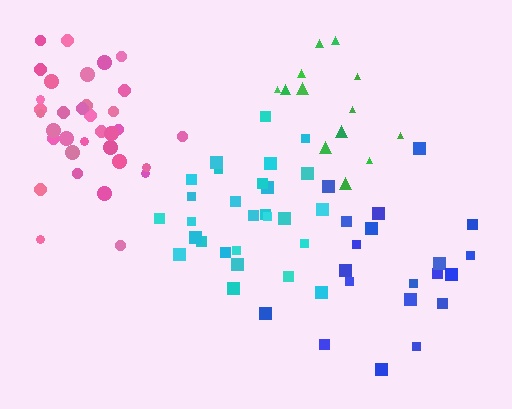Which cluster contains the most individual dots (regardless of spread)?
Pink (34).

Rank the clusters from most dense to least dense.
pink, cyan, blue, green.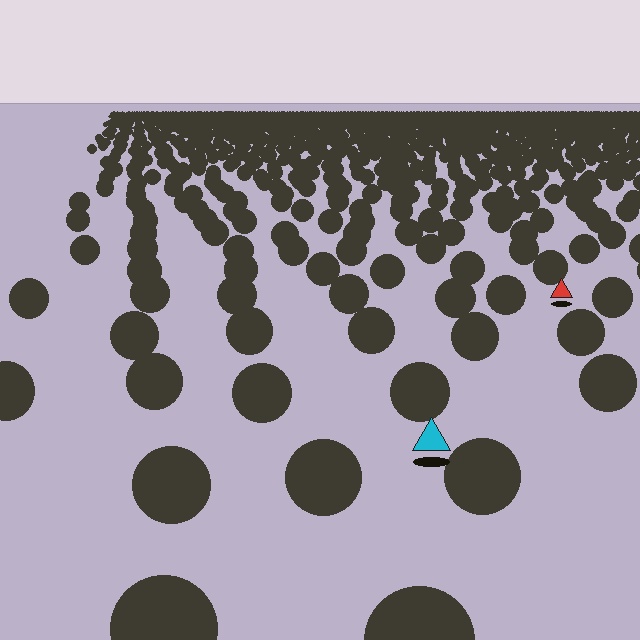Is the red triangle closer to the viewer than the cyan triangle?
No. The cyan triangle is closer — you can tell from the texture gradient: the ground texture is coarser near it.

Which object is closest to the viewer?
The cyan triangle is closest. The texture marks near it are larger and more spread out.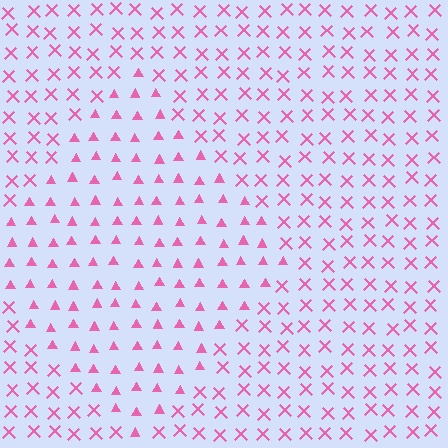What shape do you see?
I see a diamond.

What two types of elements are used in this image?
The image uses triangles inside the diamond region and X marks outside it.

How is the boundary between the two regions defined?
The boundary is defined by a change in element shape: triangles inside vs. X marks outside. All elements share the same color and spacing.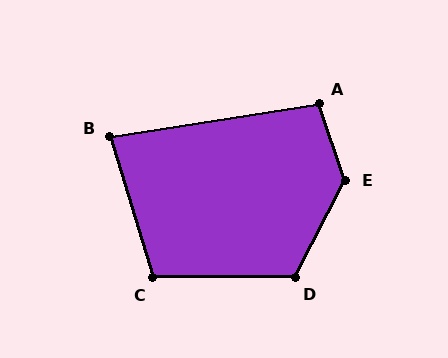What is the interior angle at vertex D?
Approximately 118 degrees (obtuse).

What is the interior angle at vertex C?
Approximately 107 degrees (obtuse).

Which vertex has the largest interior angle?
E, at approximately 134 degrees.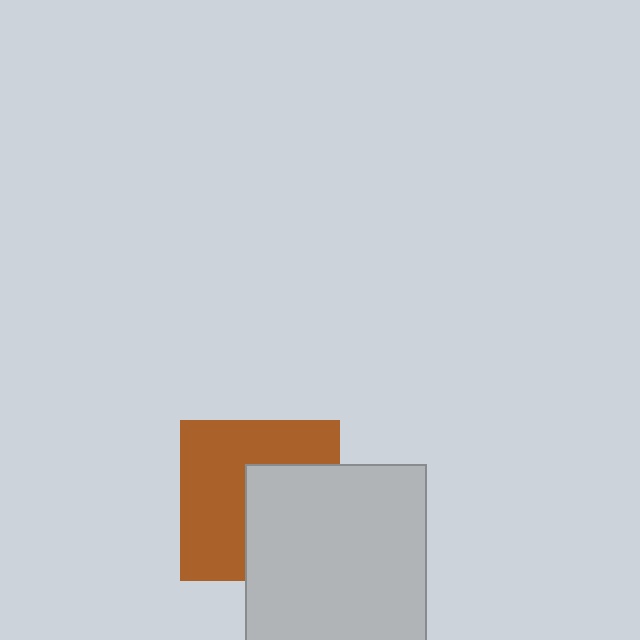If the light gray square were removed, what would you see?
You would see the complete brown square.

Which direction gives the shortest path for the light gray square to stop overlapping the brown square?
Moving right gives the shortest separation.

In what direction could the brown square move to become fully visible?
The brown square could move left. That would shift it out from behind the light gray square entirely.